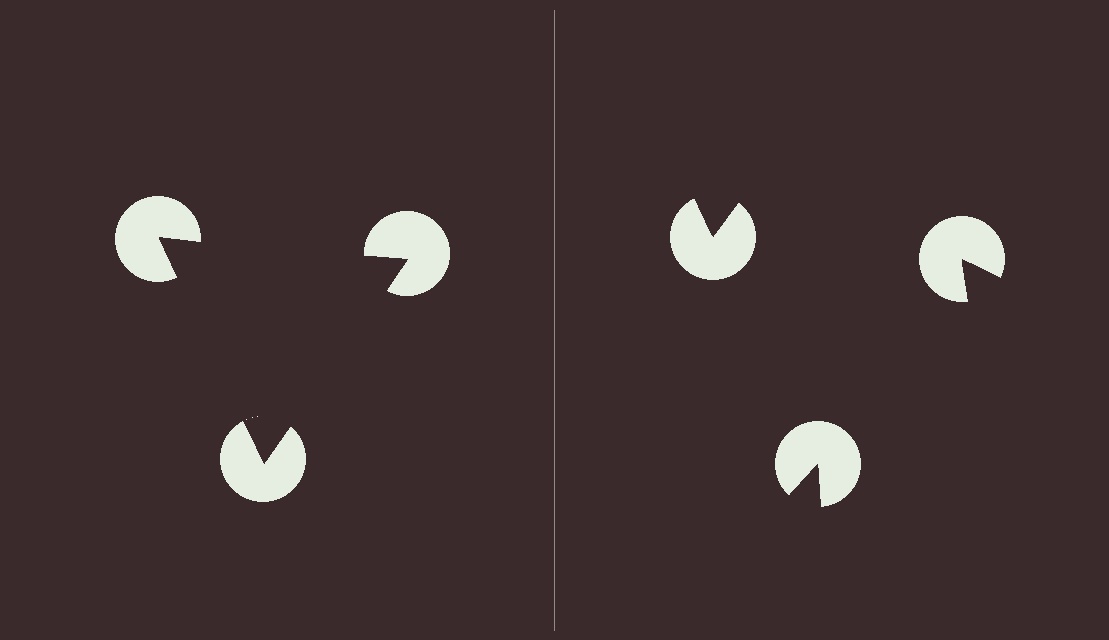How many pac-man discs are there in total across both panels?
6 — 3 on each side.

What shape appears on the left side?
An illusory triangle.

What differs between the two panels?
The pac-man discs are positioned identically on both sides; only the wedge orientations differ. On the left they align to a triangle; on the right they are misaligned.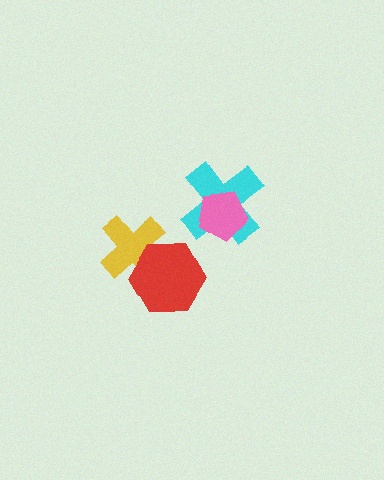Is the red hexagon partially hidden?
No, no other shape covers it.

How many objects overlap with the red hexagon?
1 object overlaps with the red hexagon.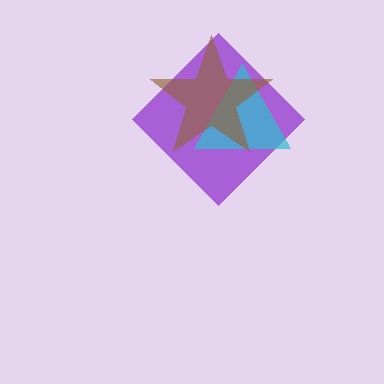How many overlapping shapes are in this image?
There are 3 overlapping shapes in the image.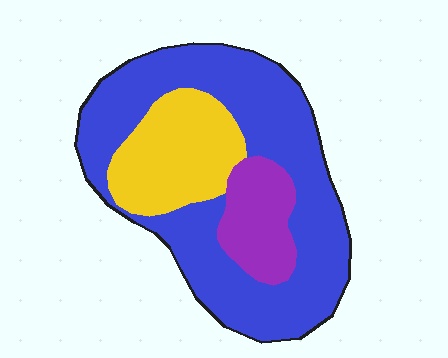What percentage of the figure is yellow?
Yellow takes up less than a quarter of the figure.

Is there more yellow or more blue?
Blue.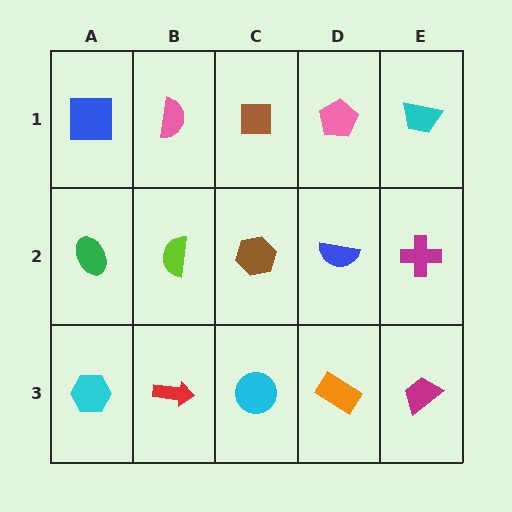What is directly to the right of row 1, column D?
A cyan trapezoid.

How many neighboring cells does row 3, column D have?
3.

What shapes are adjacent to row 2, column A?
A blue square (row 1, column A), a cyan hexagon (row 3, column A), a lime semicircle (row 2, column B).